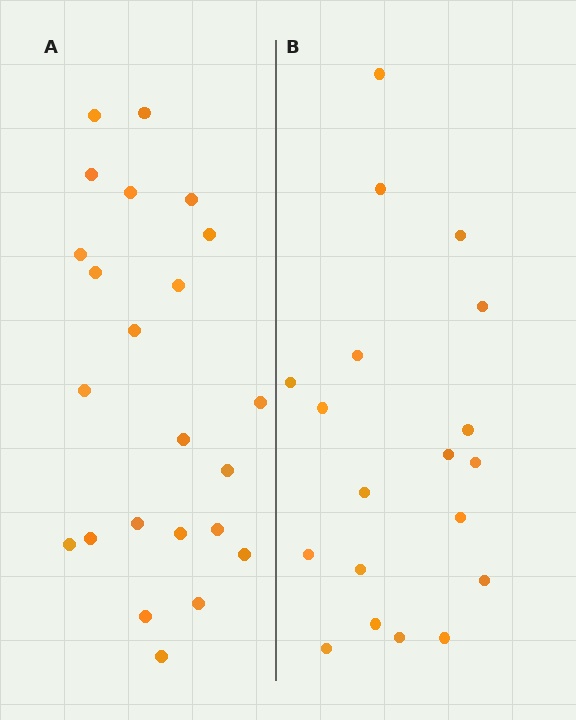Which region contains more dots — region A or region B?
Region A (the left region) has more dots.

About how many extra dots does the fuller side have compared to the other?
Region A has about 4 more dots than region B.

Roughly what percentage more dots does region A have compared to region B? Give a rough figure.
About 20% more.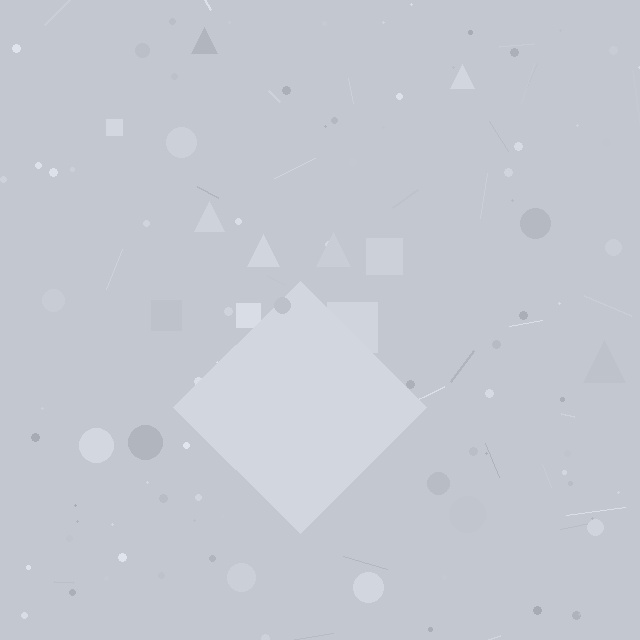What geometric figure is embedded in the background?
A diamond is embedded in the background.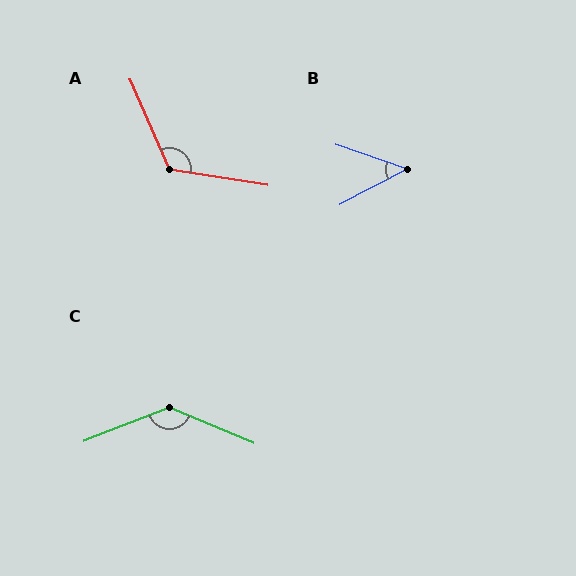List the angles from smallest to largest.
B (47°), A (122°), C (136°).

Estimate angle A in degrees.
Approximately 122 degrees.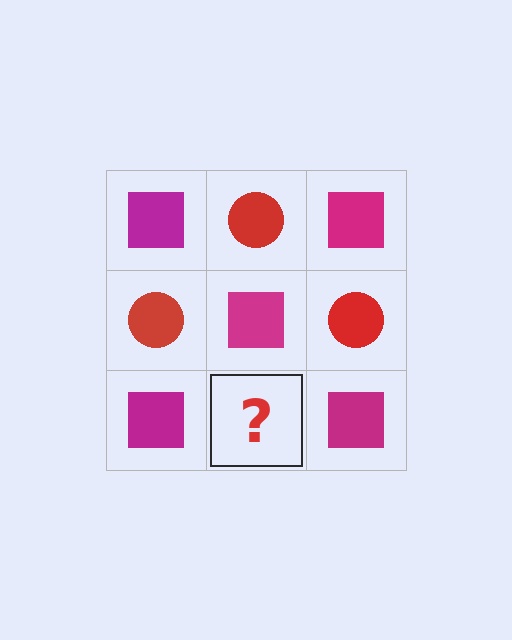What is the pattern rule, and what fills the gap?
The rule is that it alternates magenta square and red circle in a checkerboard pattern. The gap should be filled with a red circle.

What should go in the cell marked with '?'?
The missing cell should contain a red circle.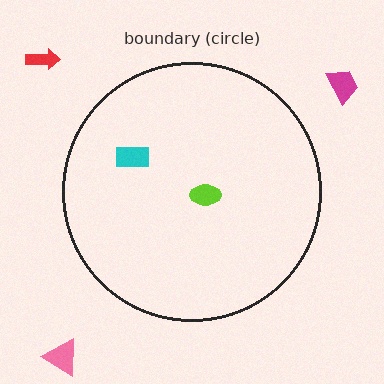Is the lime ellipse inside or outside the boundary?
Inside.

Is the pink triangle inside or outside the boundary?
Outside.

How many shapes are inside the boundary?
2 inside, 3 outside.